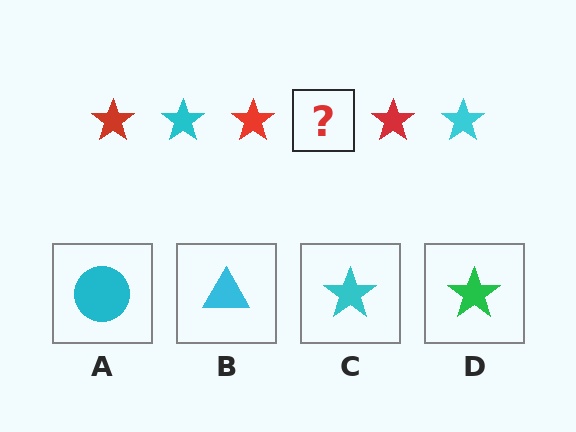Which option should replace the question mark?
Option C.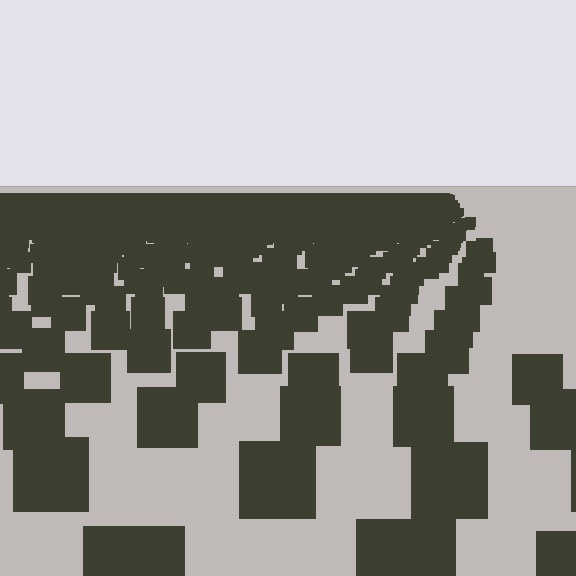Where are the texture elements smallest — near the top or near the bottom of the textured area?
Near the top.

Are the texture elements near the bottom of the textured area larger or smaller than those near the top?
Larger. Near the bottom, elements are closer to the viewer and appear at a bigger on-screen size.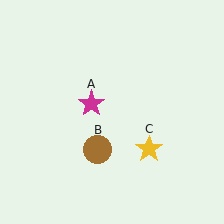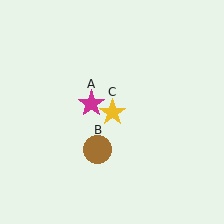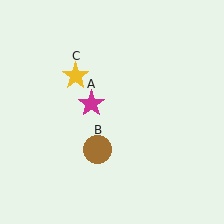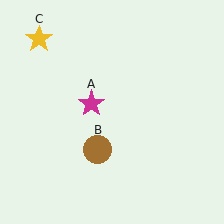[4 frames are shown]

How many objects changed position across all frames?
1 object changed position: yellow star (object C).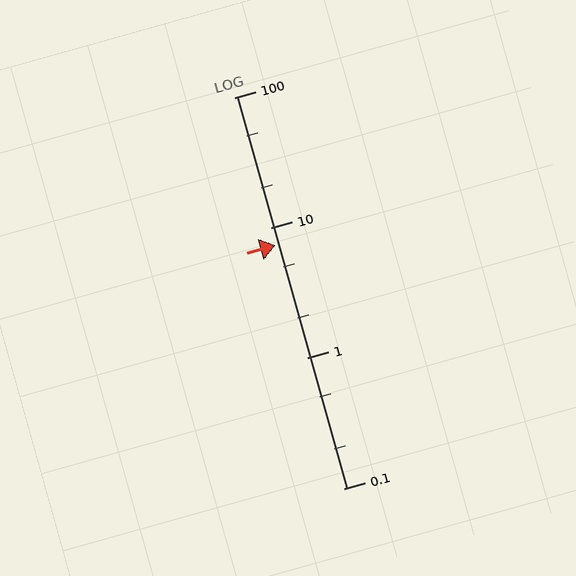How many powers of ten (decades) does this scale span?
The scale spans 3 decades, from 0.1 to 100.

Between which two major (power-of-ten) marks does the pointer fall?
The pointer is between 1 and 10.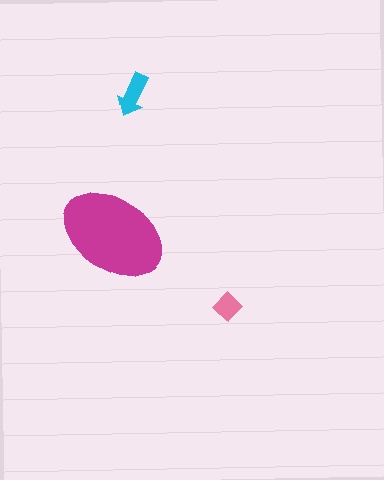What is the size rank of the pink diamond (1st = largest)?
3rd.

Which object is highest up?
The cyan arrow is topmost.